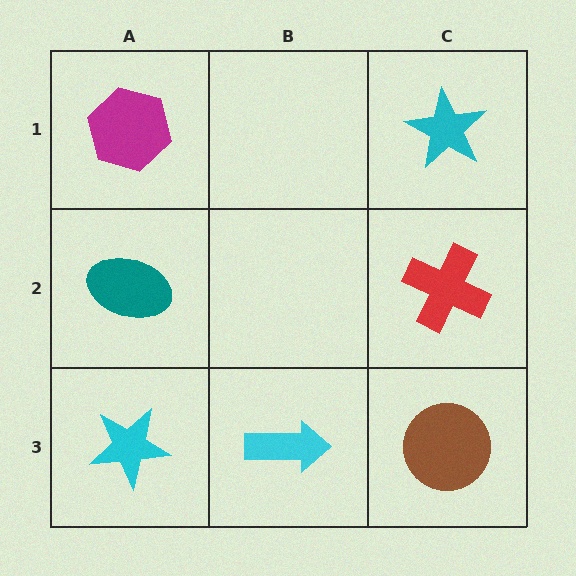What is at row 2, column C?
A red cross.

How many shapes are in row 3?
3 shapes.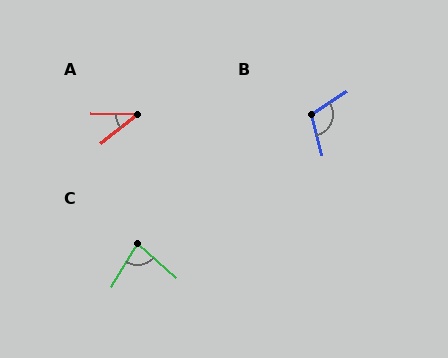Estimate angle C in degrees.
Approximately 79 degrees.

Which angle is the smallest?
A, at approximately 40 degrees.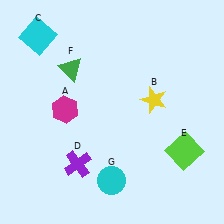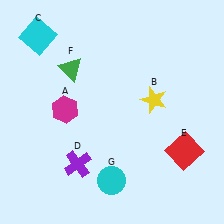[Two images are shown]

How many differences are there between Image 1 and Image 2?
There is 1 difference between the two images.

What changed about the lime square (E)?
In Image 1, E is lime. In Image 2, it changed to red.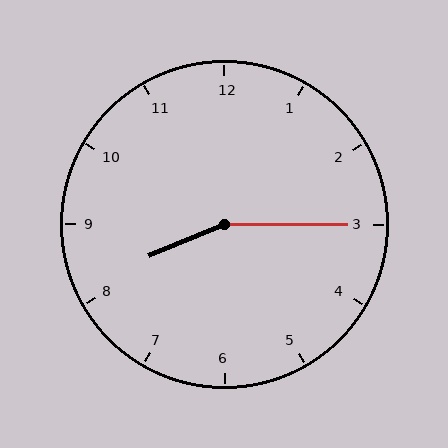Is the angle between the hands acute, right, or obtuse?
It is obtuse.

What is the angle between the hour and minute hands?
Approximately 158 degrees.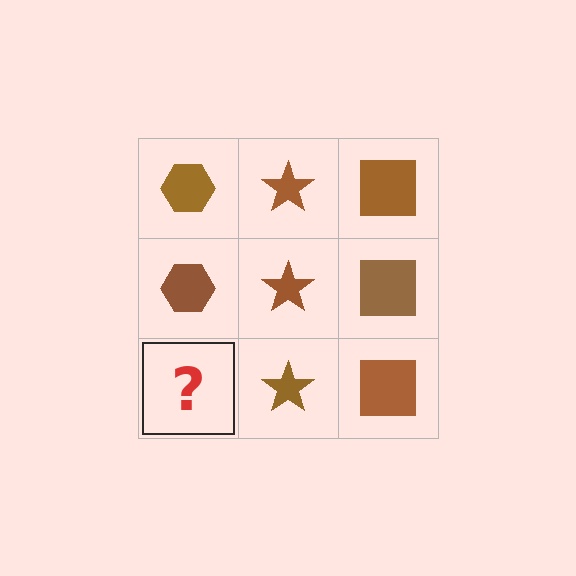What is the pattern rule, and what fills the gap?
The rule is that each column has a consistent shape. The gap should be filled with a brown hexagon.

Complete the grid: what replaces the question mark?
The question mark should be replaced with a brown hexagon.